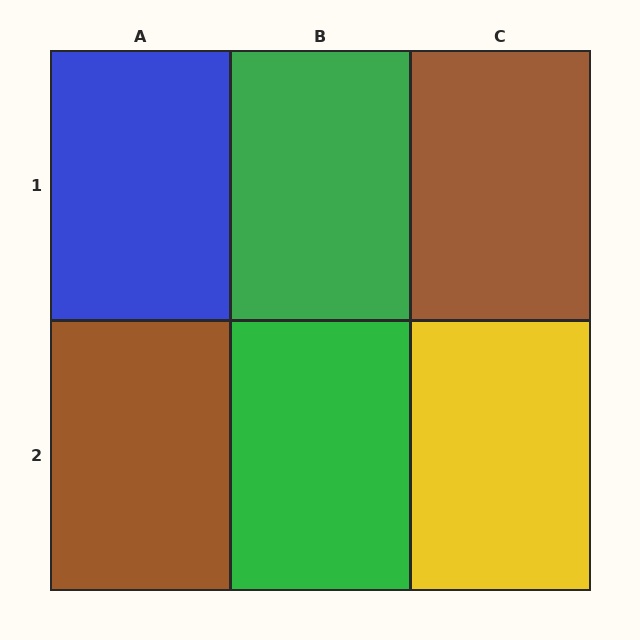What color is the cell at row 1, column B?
Green.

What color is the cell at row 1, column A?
Blue.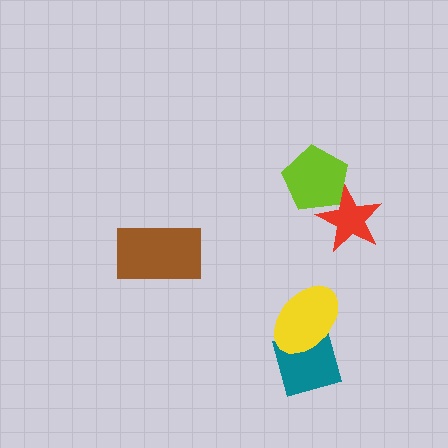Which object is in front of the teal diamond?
The yellow ellipse is in front of the teal diamond.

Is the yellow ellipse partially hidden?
No, no other shape covers it.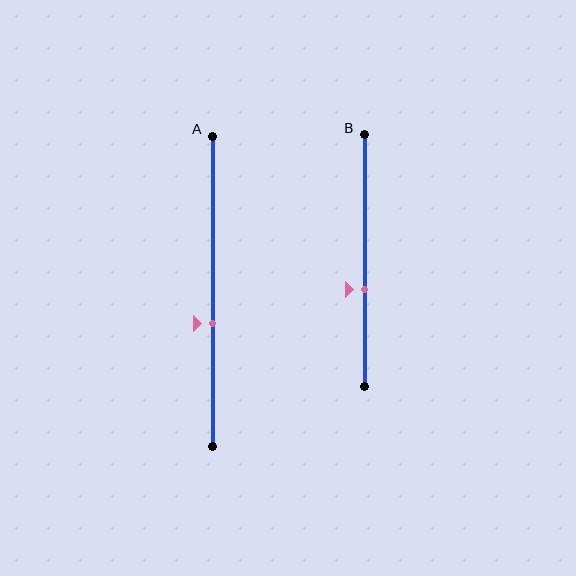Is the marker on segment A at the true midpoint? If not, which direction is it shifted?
No, the marker on segment A is shifted downward by about 10% of the segment length.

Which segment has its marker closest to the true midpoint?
Segment A has its marker closest to the true midpoint.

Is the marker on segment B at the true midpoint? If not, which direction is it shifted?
No, the marker on segment B is shifted downward by about 11% of the segment length.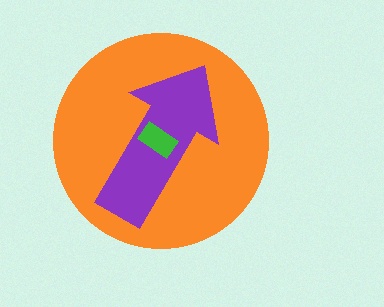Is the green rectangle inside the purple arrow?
Yes.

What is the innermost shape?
The green rectangle.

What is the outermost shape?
The orange circle.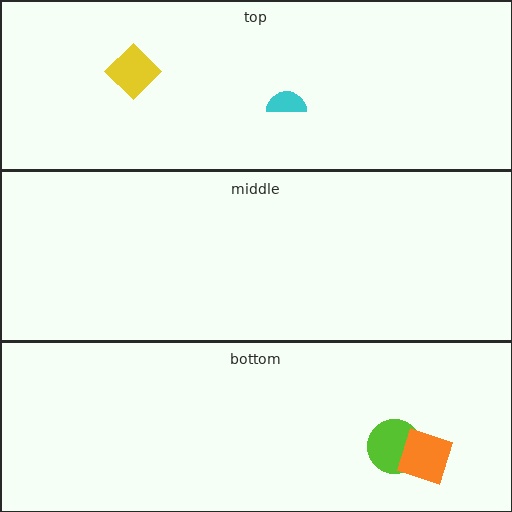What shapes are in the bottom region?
The lime circle, the orange square.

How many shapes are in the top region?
2.